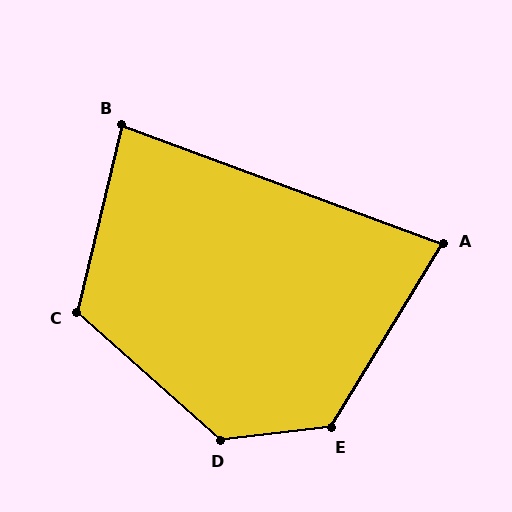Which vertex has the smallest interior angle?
A, at approximately 79 degrees.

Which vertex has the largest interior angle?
D, at approximately 132 degrees.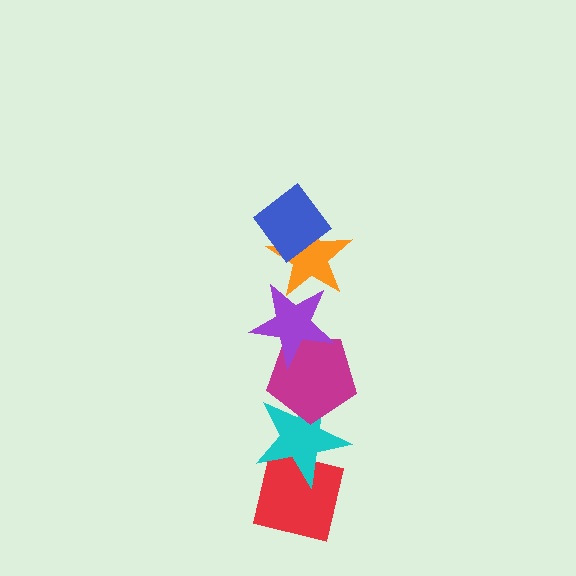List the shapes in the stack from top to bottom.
From top to bottom: the blue diamond, the orange star, the purple star, the magenta pentagon, the cyan star, the red square.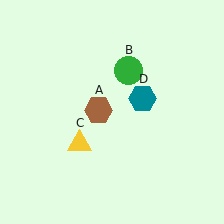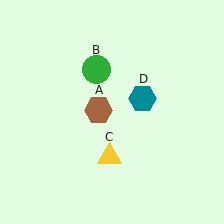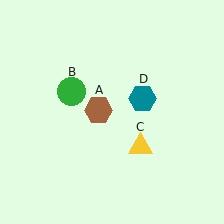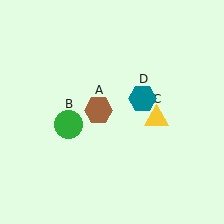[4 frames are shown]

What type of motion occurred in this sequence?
The green circle (object B), yellow triangle (object C) rotated counterclockwise around the center of the scene.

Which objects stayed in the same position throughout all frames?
Brown hexagon (object A) and teal hexagon (object D) remained stationary.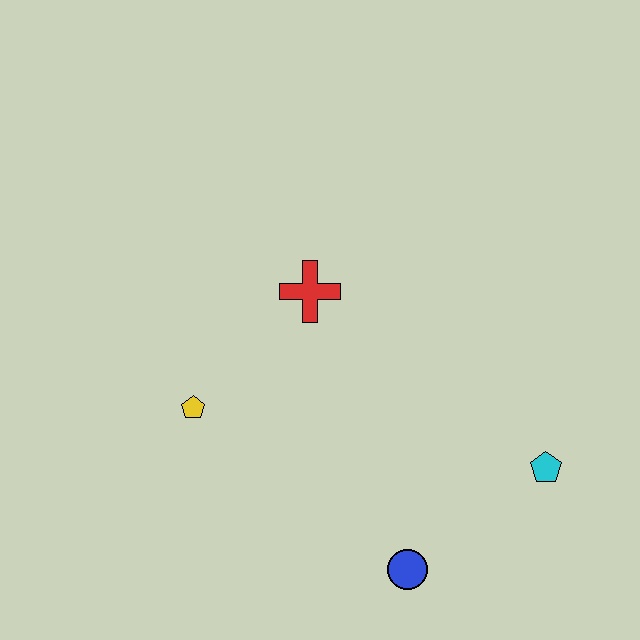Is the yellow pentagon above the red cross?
No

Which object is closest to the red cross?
The yellow pentagon is closest to the red cross.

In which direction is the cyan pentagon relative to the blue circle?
The cyan pentagon is to the right of the blue circle.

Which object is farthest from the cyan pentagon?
The yellow pentagon is farthest from the cyan pentagon.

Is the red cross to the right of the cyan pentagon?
No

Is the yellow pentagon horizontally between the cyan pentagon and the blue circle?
No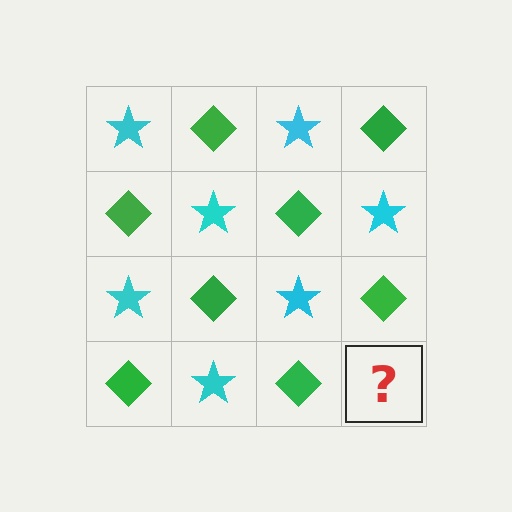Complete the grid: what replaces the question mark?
The question mark should be replaced with a cyan star.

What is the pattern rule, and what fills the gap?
The rule is that it alternates cyan star and green diamond in a checkerboard pattern. The gap should be filled with a cyan star.